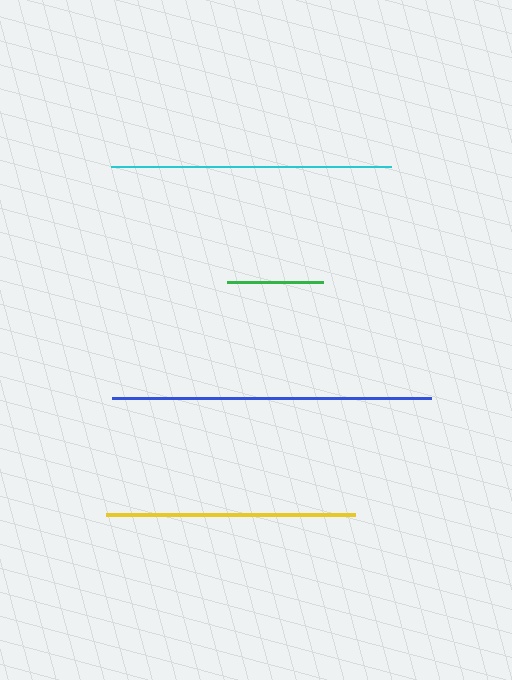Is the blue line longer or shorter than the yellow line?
The blue line is longer than the yellow line.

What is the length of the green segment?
The green segment is approximately 96 pixels long.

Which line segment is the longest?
The blue line is the longest at approximately 319 pixels.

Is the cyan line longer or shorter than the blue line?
The blue line is longer than the cyan line.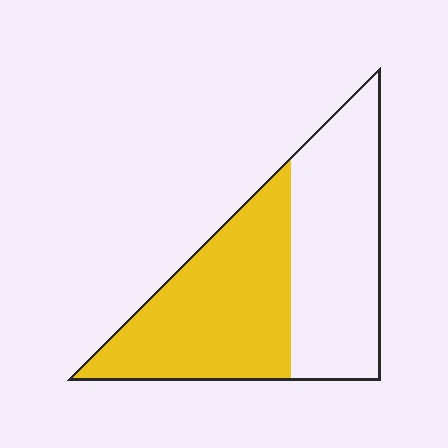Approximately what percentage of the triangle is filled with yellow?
Approximately 50%.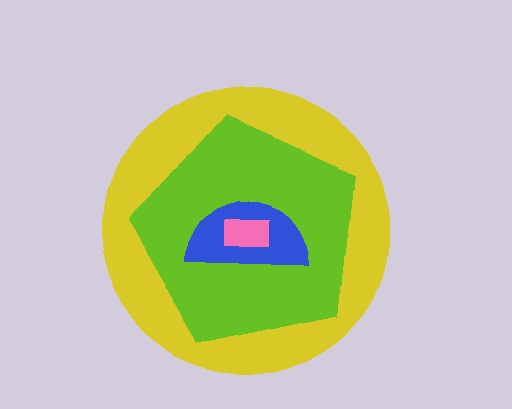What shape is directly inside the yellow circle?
The lime pentagon.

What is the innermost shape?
The pink rectangle.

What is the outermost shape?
The yellow circle.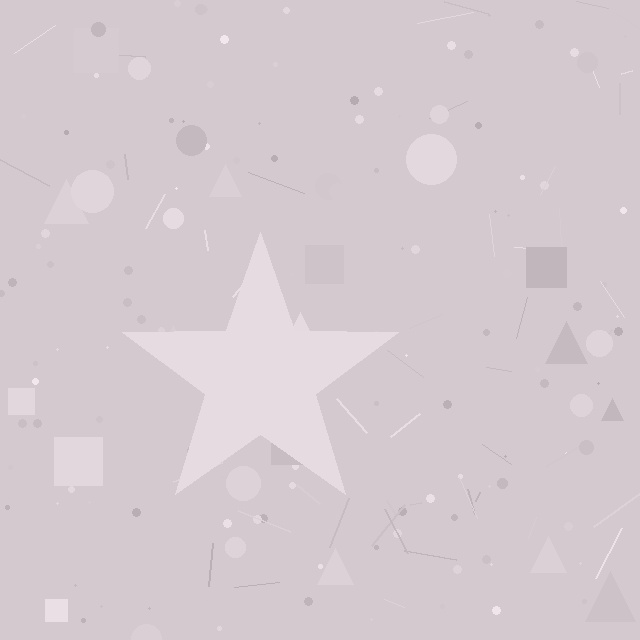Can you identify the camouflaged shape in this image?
The camouflaged shape is a star.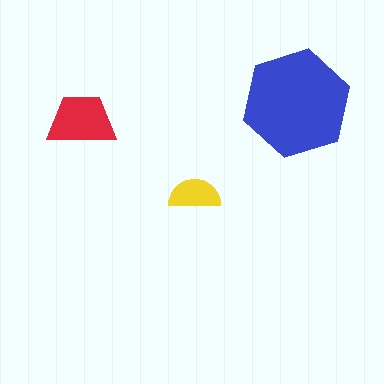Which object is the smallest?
The yellow semicircle.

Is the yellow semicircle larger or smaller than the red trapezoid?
Smaller.